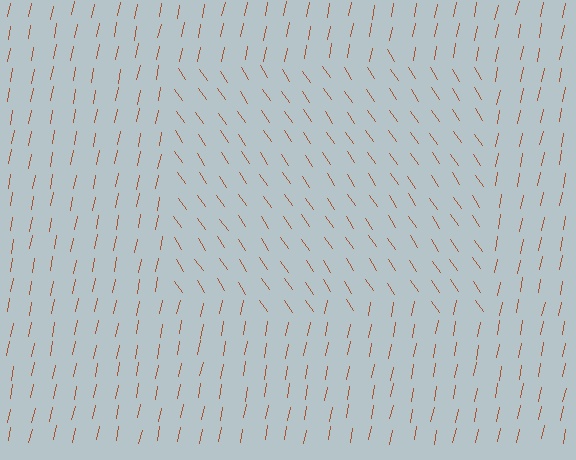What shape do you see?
I see a rectangle.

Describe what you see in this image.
The image is filled with small brown line segments. A rectangle region in the image has lines oriented differently from the surrounding lines, creating a visible texture boundary.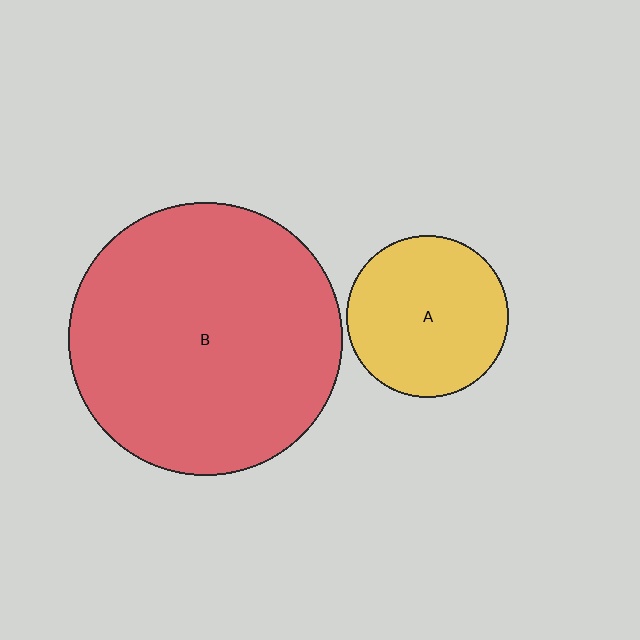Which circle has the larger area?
Circle B (red).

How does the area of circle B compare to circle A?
Approximately 2.8 times.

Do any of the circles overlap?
No, none of the circles overlap.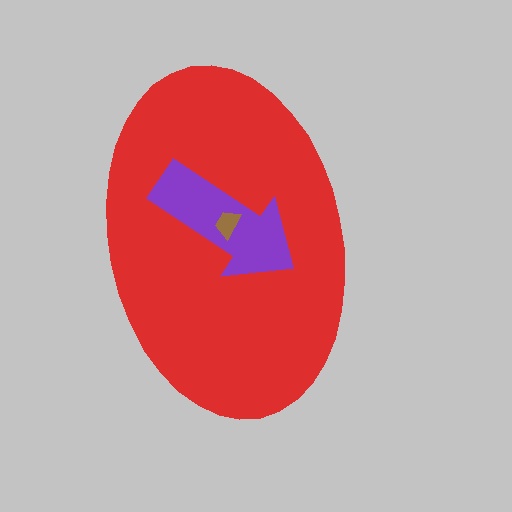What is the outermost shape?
The red ellipse.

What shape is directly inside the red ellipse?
The purple arrow.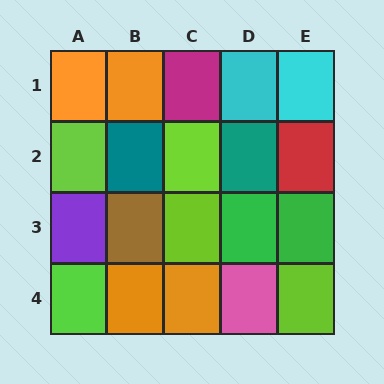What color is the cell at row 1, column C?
Magenta.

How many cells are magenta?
1 cell is magenta.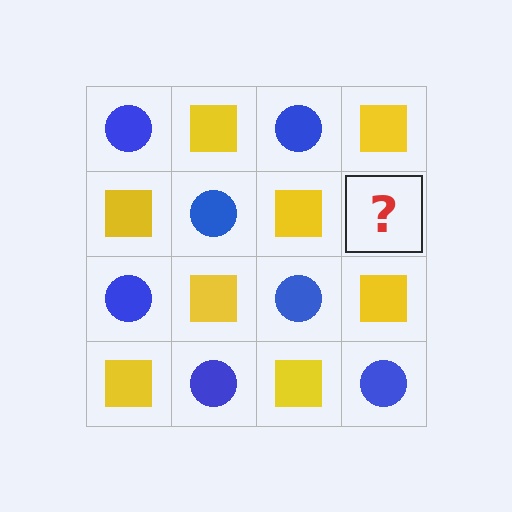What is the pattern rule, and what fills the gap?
The rule is that it alternates blue circle and yellow square in a checkerboard pattern. The gap should be filled with a blue circle.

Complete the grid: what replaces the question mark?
The question mark should be replaced with a blue circle.